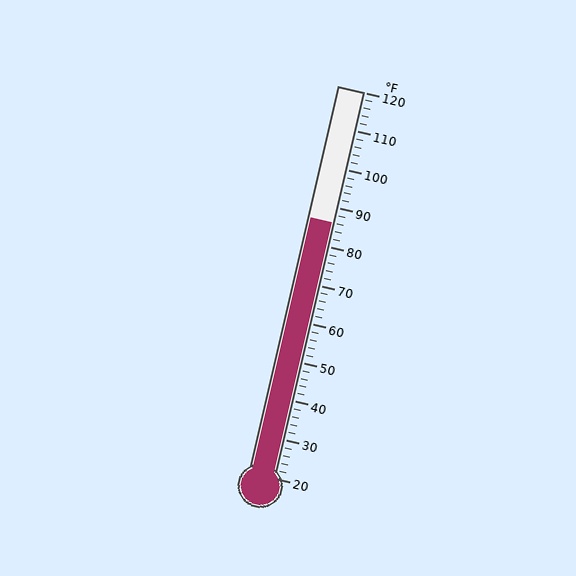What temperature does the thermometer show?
The thermometer shows approximately 86°F.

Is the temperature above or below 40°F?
The temperature is above 40°F.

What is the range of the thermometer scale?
The thermometer scale ranges from 20°F to 120°F.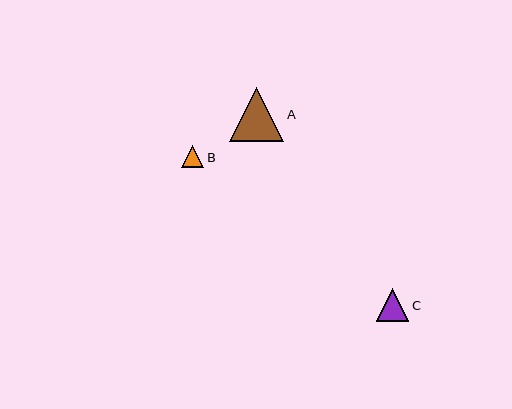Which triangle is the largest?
Triangle A is the largest with a size of approximately 54 pixels.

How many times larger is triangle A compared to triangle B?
Triangle A is approximately 2.4 times the size of triangle B.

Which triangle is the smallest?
Triangle B is the smallest with a size of approximately 22 pixels.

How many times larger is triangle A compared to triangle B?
Triangle A is approximately 2.4 times the size of triangle B.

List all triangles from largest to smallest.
From largest to smallest: A, C, B.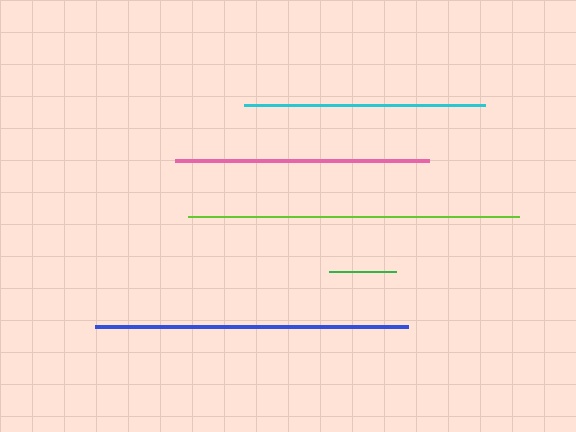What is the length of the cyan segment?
The cyan segment is approximately 241 pixels long.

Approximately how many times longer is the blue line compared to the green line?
The blue line is approximately 4.7 times the length of the green line.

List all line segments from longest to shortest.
From longest to shortest: lime, blue, pink, cyan, green.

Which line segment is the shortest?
The green line is the shortest at approximately 67 pixels.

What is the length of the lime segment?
The lime segment is approximately 331 pixels long.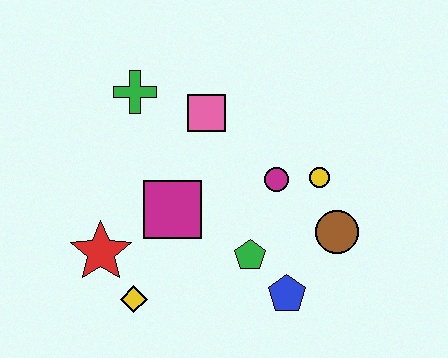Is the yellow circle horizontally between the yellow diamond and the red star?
No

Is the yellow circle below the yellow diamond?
No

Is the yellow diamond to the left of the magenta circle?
Yes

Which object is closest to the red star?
The yellow diamond is closest to the red star.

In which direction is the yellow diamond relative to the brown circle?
The yellow diamond is to the left of the brown circle.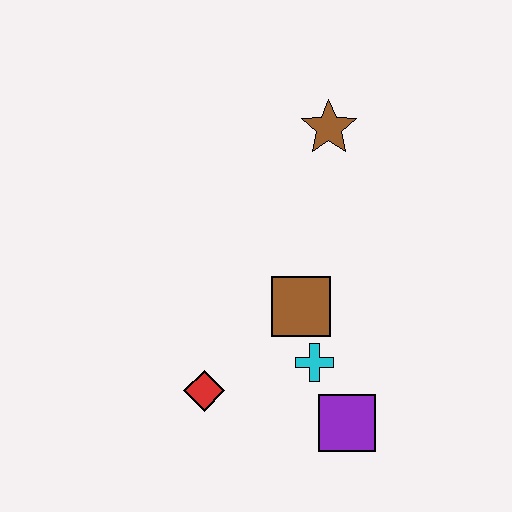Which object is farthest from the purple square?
The brown star is farthest from the purple square.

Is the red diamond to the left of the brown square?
Yes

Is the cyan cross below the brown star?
Yes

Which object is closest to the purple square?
The cyan cross is closest to the purple square.